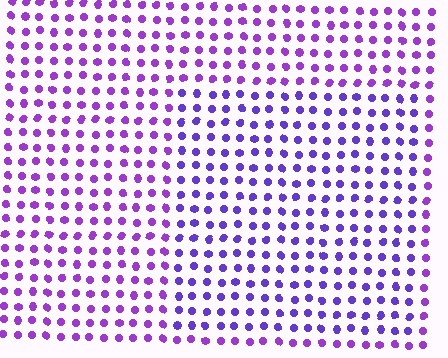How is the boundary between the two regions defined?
The boundary is defined purely by a slight shift in hue (about 24 degrees). Spacing, size, and orientation are identical on both sides.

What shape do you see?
I see a rectangle.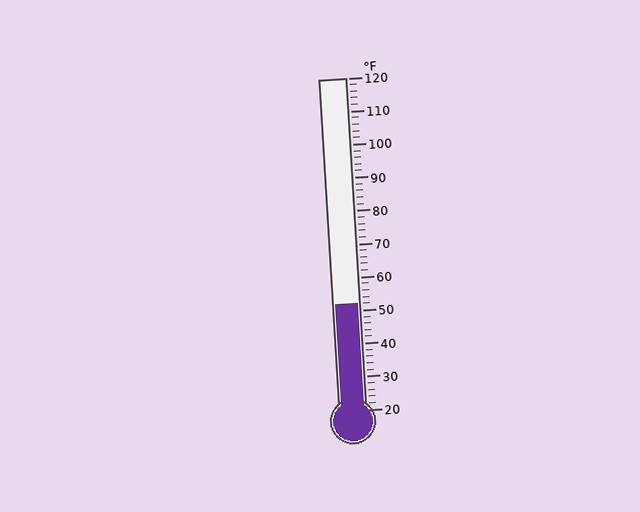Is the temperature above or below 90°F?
The temperature is below 90°F.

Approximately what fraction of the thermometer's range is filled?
The thermometer is filled to approximately 30% of its range.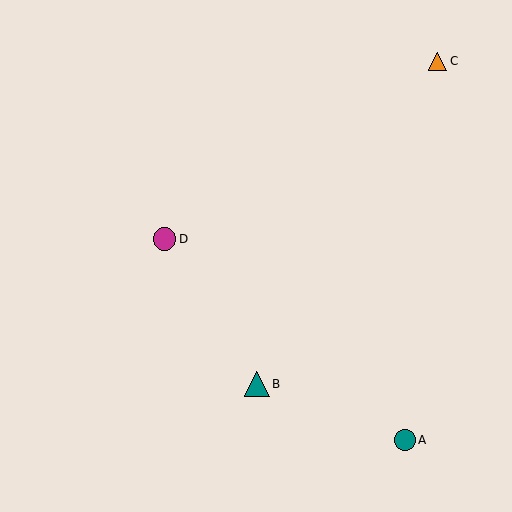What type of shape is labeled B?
Shape B is a teal triangle.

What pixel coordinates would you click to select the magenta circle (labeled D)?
Click at (164, 239) to select the magenta circle D.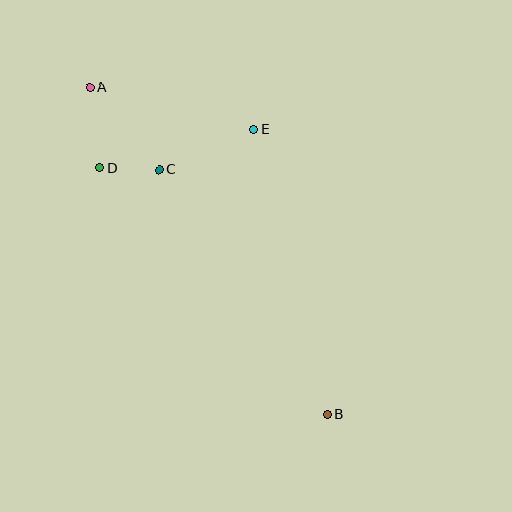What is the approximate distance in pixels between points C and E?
The distance between C and E is approximately 103 pixels.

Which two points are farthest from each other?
Points A and B are farthest from each other.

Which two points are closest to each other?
Points C and D are closest to each other.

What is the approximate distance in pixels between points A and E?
The distance between A and E is approximately 169 pixels.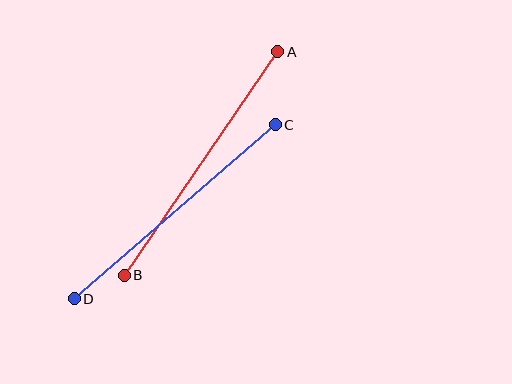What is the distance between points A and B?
The distance is approximately 271 pixels.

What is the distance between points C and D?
The distance is approximately 266 pixels.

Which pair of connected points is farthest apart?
Points A and B are farthest apart.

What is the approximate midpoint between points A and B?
The midpoint is at approximately (201, 163) pixels.